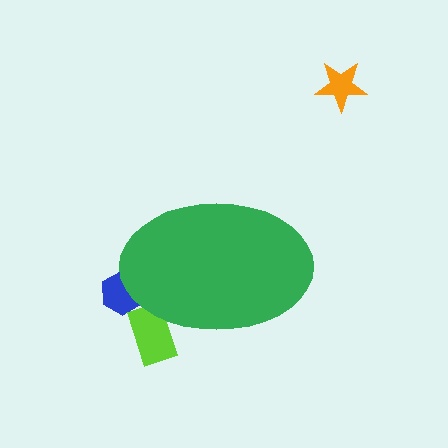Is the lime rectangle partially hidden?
Yes, the lime rectangle is partially hidden behind the green ellipse.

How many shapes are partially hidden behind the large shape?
2 shapes are partially hidden.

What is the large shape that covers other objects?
A green ellipse.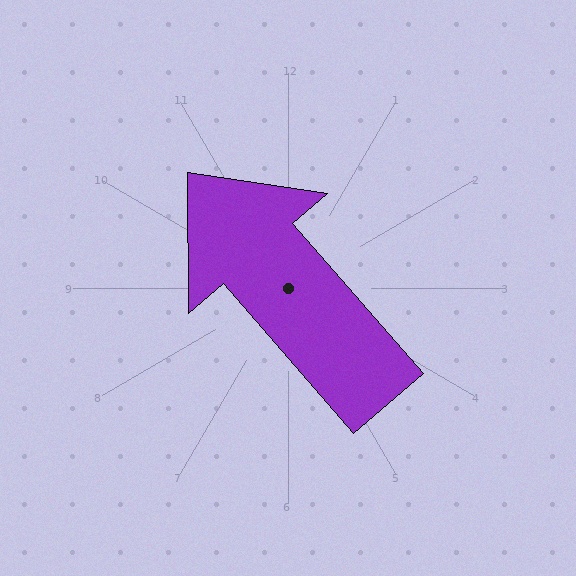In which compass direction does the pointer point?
Northwest.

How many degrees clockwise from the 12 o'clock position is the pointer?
Approximately 319 degrees.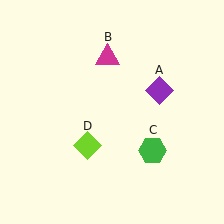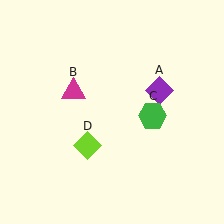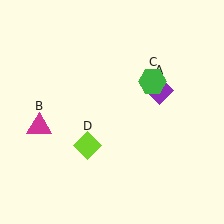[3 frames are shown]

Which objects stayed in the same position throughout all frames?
Purple diamond (object A) and lime diamond (object D) remained stationary.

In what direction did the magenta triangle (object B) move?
The magenta triangle (object B) moved down and to the left.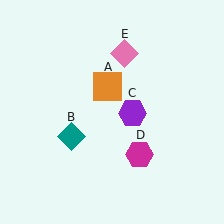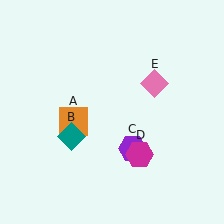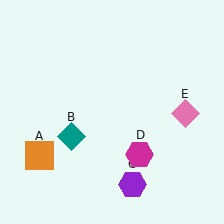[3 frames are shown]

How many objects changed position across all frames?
3 objects changed position: orange square (object A), purple hexagon (object C), pink diamond (object E).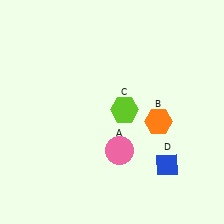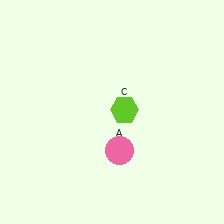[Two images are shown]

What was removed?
The orange hexagon (B), the blue diamond (D) were removed in Image 2.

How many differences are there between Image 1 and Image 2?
There are 2 differences between the two images.